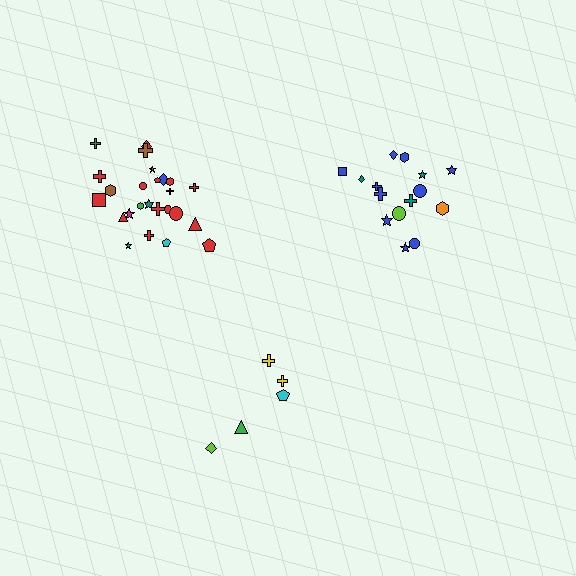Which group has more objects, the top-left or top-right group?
The top-left group.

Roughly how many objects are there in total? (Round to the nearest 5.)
Roughly 45 objects in total.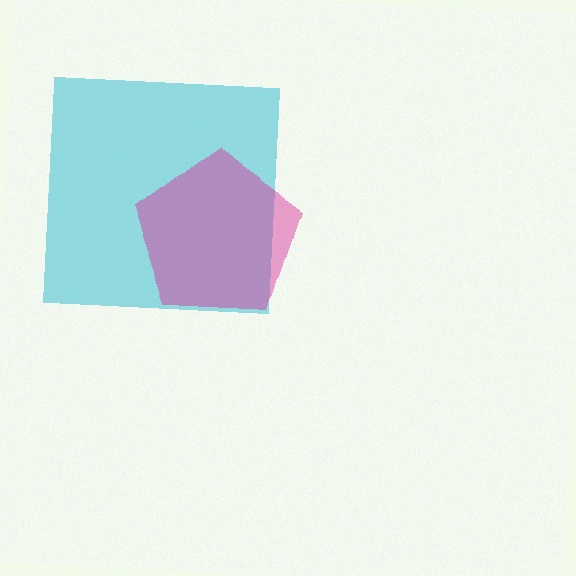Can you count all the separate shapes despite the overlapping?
Yes, there are 2 separate shapes.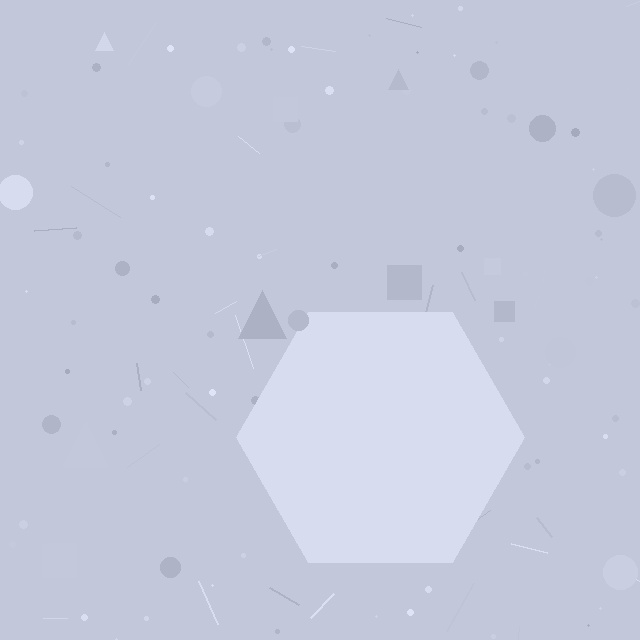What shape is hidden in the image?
A hexagon is hidden in the image.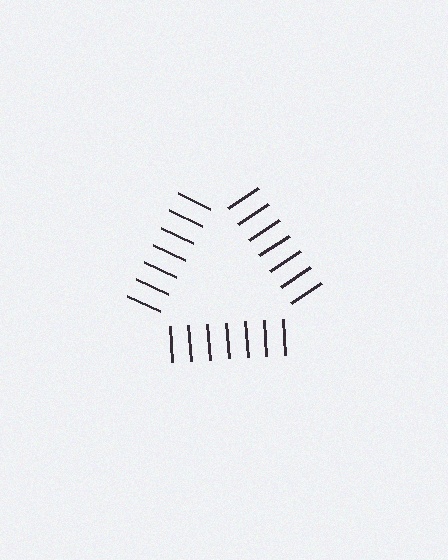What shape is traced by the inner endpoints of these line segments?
An illusory triangle — the line segments terminate on its edges but no continuous stroke is drawn.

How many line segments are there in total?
21 — 7 along each of the 3 edges.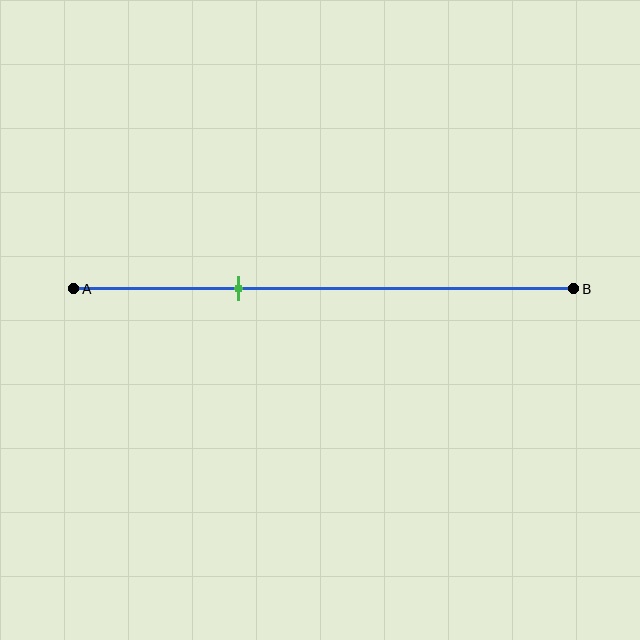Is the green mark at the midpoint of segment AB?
No, the mark is at about 35% from A, not at the 50% midpoint.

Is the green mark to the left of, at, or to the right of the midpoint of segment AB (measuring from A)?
The green mark is to the left of the midpoint of segment AB.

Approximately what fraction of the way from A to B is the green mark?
The green mark is approximately 35% of the way from A to B.